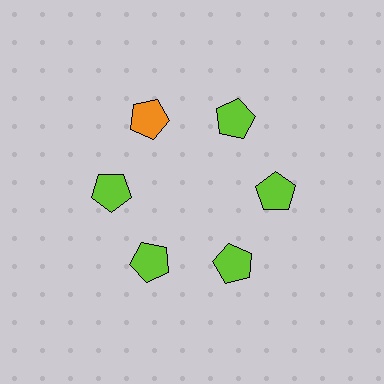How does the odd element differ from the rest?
It has a different color: orange instead of lime.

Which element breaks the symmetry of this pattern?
The orange pentagon at roughly the 11 o'clock position breaks the symmetry. All other shapes are lime pentagons.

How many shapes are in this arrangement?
There are 6 shapes arranged in a ring pattern.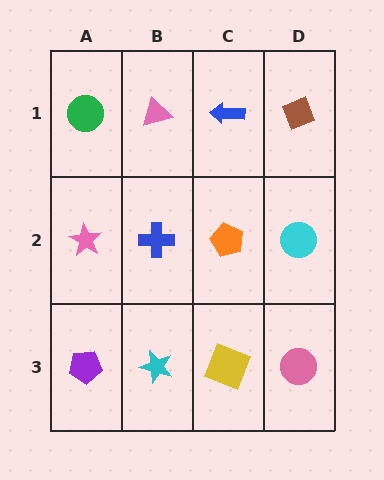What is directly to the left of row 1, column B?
A green circle.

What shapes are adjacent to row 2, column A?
A green circle (row 1, column A), a purple pentagon (row 3, column A), a blue cross (row 2, column B).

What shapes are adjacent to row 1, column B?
A blue cross (row 2, column B), a green circle (row 1, column A), a blue arrow (row 1, column C).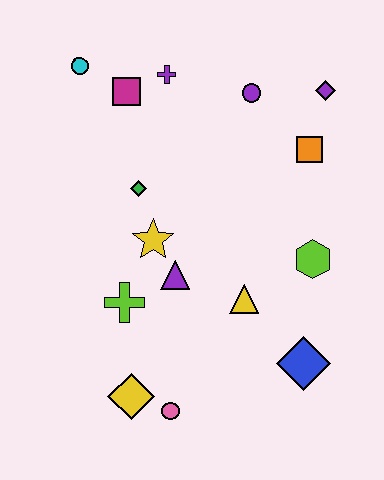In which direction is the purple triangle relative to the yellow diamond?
The purple triangle is above the yellow diamond.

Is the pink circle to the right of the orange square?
No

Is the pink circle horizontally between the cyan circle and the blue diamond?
Yes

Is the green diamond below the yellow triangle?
No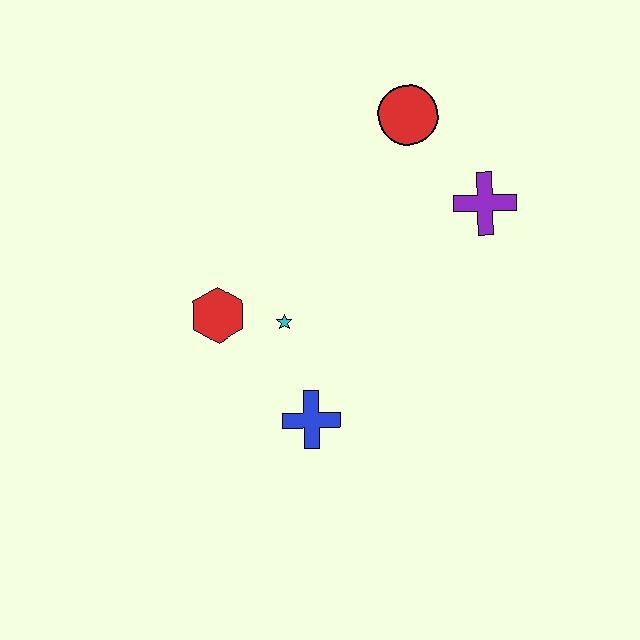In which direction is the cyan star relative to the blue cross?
The cyan star is above the blue cross.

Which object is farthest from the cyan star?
The red circle is farthest from the cyan star.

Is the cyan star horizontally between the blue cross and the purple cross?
No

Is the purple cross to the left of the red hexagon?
No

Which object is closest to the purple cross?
The red circle is closest to the purple cross.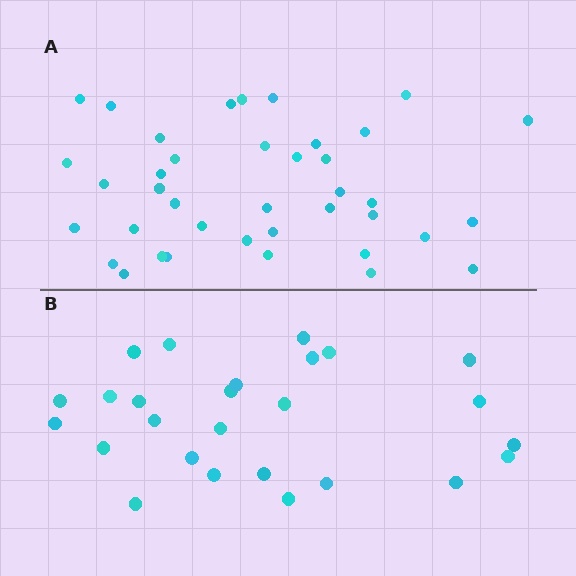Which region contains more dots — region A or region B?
Region A (the top region) has more dots.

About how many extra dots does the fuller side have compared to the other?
Region A has approximately 15 more dots than region B.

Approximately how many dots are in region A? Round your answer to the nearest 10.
About 40 dots. (The exact count is 39, which rounds to 40.)